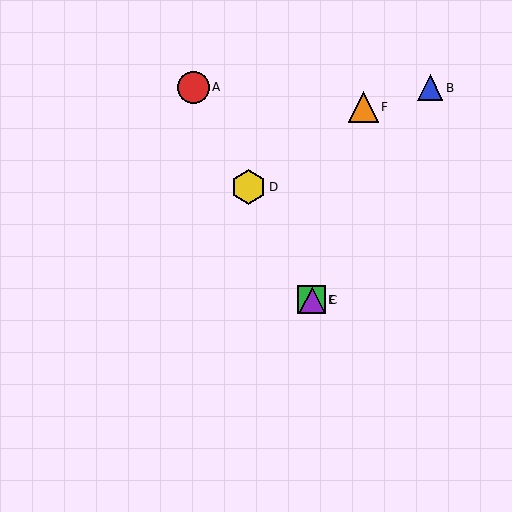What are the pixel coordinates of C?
Object C is at (312, 300).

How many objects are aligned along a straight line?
4 objects (A, C, D, E) are aligned along a straight line.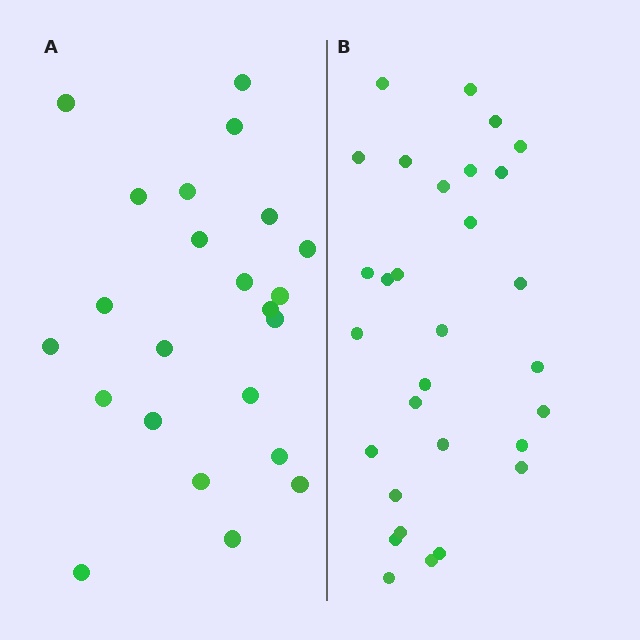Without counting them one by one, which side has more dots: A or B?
Region B (the right region) has more dots.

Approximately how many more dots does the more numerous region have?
Region B has roughly 8 or so more dots than region A.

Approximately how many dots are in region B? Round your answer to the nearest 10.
About 30 dots.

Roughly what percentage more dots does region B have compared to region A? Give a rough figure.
About 30% more.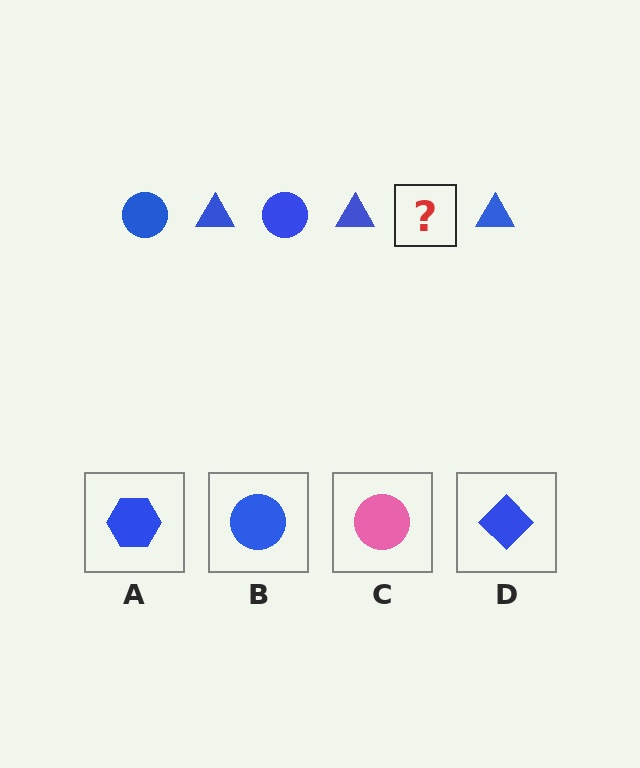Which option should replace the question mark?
Option B.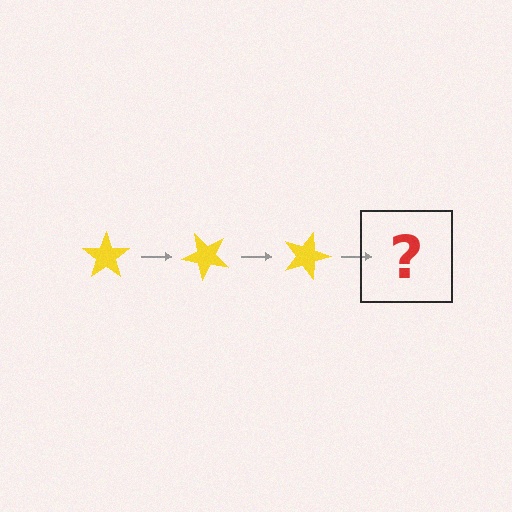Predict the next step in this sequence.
The next step is a yellow star rotated 135 degrees.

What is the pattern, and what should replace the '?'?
The pattern is that the star rotates 45 degrees each step. The '?' should be a yellow star rotated 135 degrees.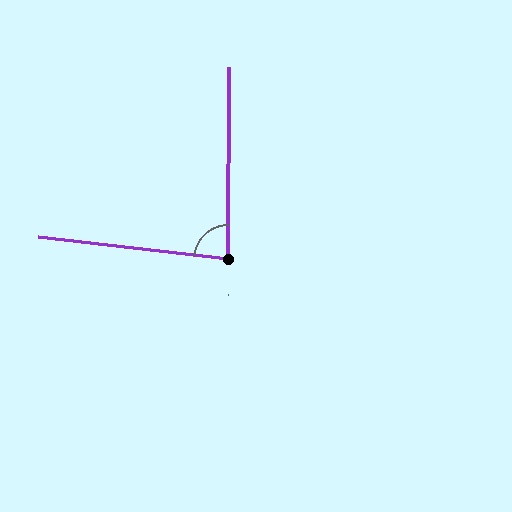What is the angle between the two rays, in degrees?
Approximately 83 degrees.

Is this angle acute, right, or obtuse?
It is acute.